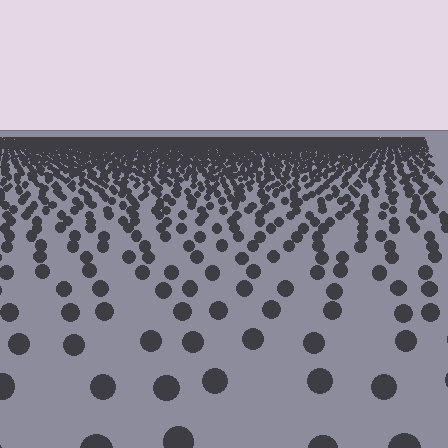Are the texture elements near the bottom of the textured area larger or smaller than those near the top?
Larger. Near the bottom, elements are closer to the viewer and appear at a bigger on-screen size.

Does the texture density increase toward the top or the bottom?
Density increases toward the top.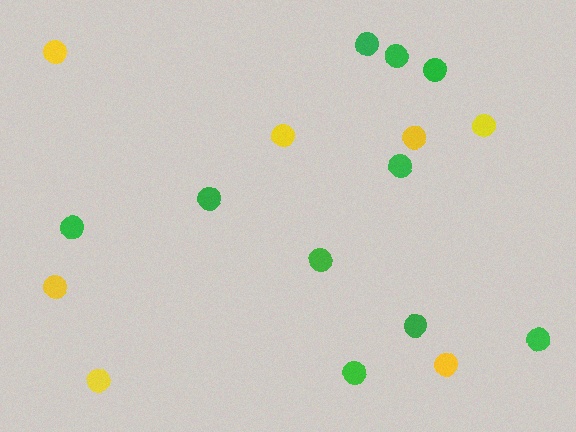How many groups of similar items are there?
There are 2 groups: one group of yellow circles (7) and one group of green circles (10).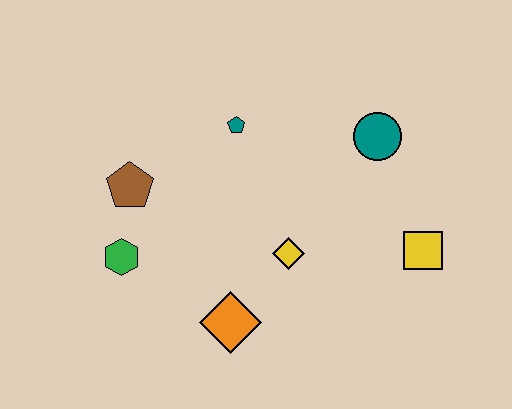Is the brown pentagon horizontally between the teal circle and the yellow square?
No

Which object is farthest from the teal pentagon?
The yellow square is farthest from the teal pentagon.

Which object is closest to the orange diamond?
The yellow diamond is closest to the orange diamond.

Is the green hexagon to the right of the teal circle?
No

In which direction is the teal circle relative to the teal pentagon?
The teal circle is to the right of the teal pentagon.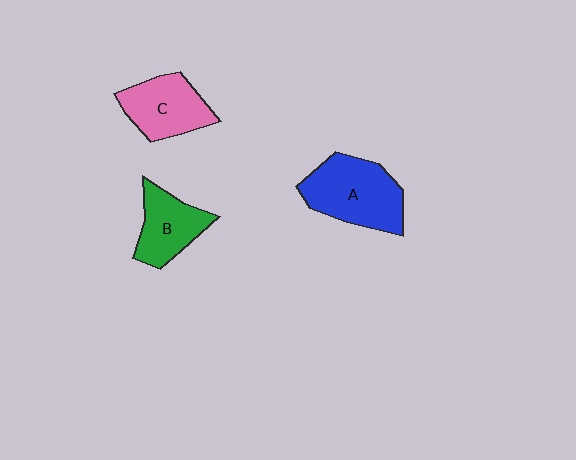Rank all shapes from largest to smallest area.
From largest to smallest: A (blue), C (pink), B (green).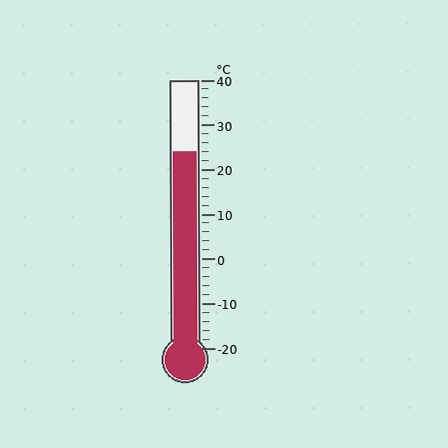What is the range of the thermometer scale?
The thermometer scale ranges from -20°C to 40°C.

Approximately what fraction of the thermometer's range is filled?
The thermometer is filled to approximately 75% of its range.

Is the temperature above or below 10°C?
The temperature is above 10°C.